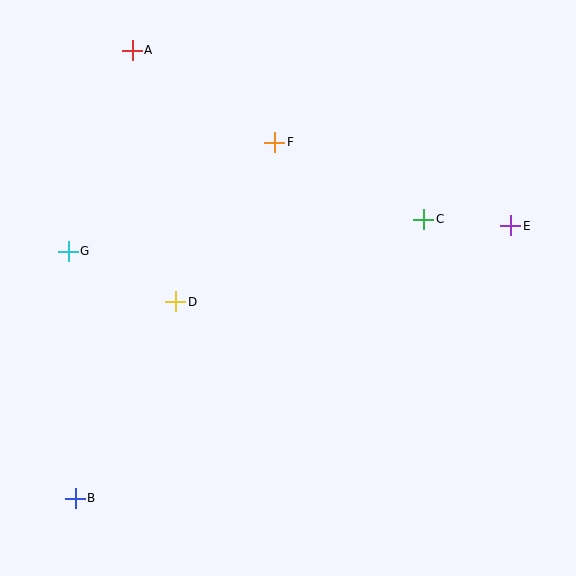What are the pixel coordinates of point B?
Point B is at (75, 498).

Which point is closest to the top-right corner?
Point E is closest to the top-right corner.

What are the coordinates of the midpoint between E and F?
The midpoint between E and F is at (393, 184).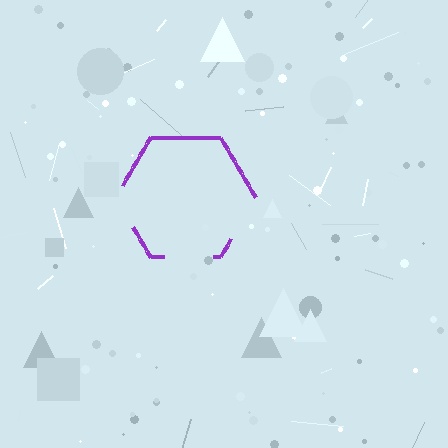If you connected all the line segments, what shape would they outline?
They would outline a hexagon.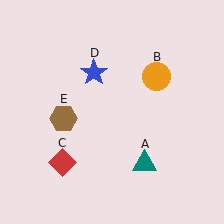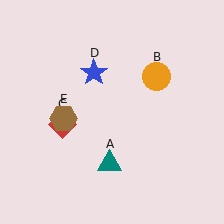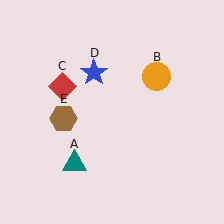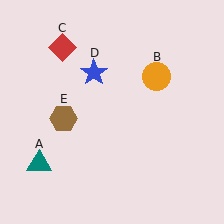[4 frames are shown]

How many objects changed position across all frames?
2 objects changed position: teal triangle (object A), red diamond (object C).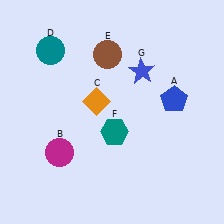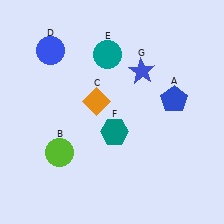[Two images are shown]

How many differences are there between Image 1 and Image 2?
There are 3 differences between the two images.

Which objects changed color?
B changed from magenta to lime. D changed from teal to blue. E changed from brown to teal.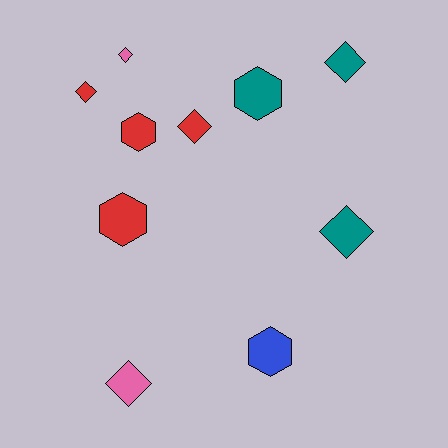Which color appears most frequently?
Red, with 4 objects.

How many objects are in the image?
There are 10 objects.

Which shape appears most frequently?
Diamond, with 6 objects.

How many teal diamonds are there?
There are 2 teal diamonds.